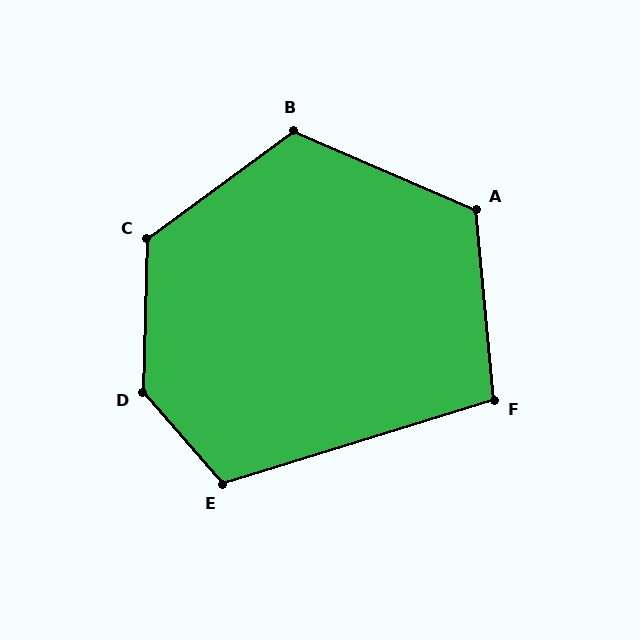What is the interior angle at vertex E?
Approximately 113 degrees (obtuse).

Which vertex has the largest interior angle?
D, at approximately 138 degrees.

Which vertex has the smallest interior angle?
F, at approximately 102 degrees.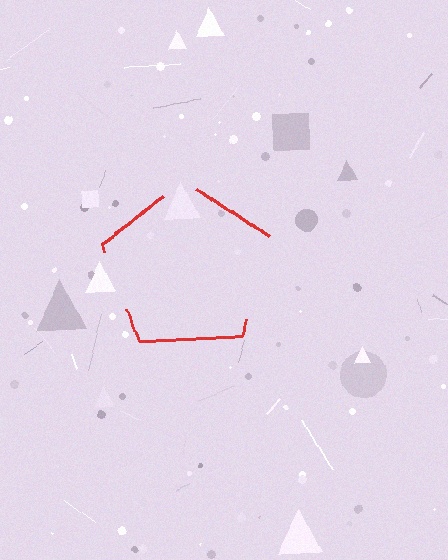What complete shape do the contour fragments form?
The contour fragments form a pentagon.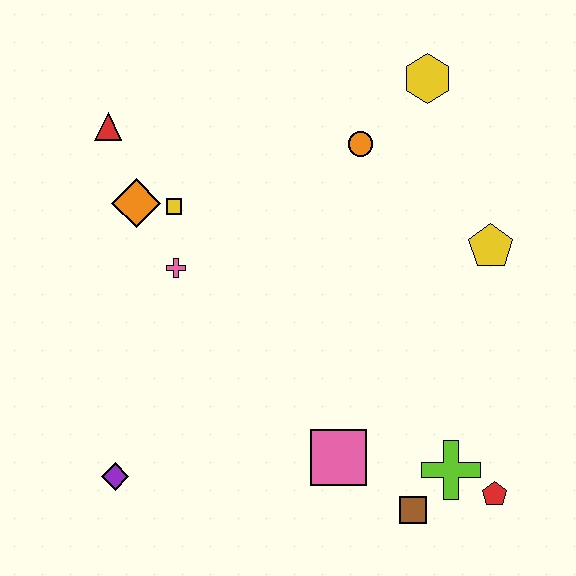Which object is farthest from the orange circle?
The purple diamond is farthest from the orange circle.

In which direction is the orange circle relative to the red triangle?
The orange circle is to the right of the red triangle.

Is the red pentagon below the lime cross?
Yes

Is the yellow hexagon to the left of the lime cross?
Yes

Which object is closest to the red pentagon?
The lime cross is closest to the red pentagon.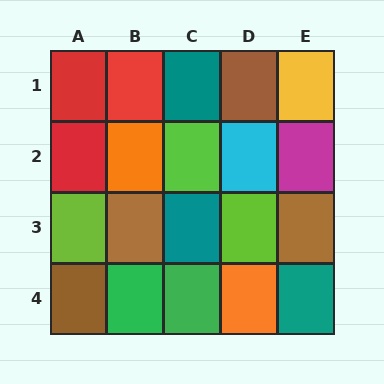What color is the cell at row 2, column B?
Orange.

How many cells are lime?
3 cells are lime.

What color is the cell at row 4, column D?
Orange.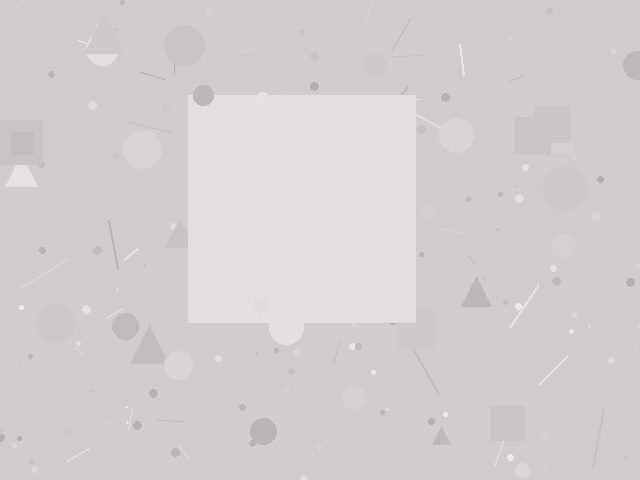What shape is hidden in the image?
A square is hidden in the image.